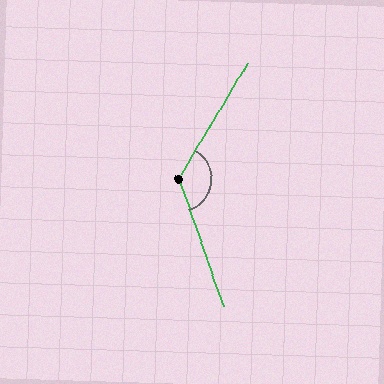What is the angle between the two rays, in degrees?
Approximately 130 degrees.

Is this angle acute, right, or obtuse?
It is obtuse.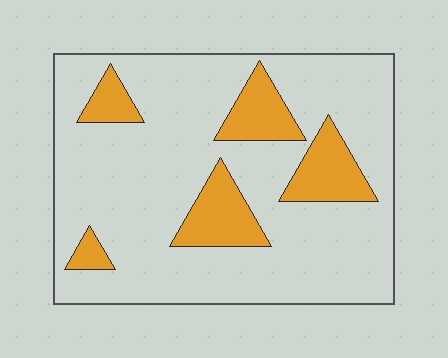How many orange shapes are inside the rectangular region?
5.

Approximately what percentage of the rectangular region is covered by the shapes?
Approximately 20%.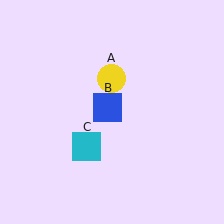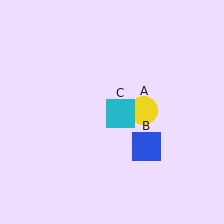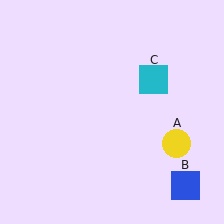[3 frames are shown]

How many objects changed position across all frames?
3 objects changed position: yellow circle (object A), blue square (object B), cyan square (object C).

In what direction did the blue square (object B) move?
The blue square (object B) moved down and to the right.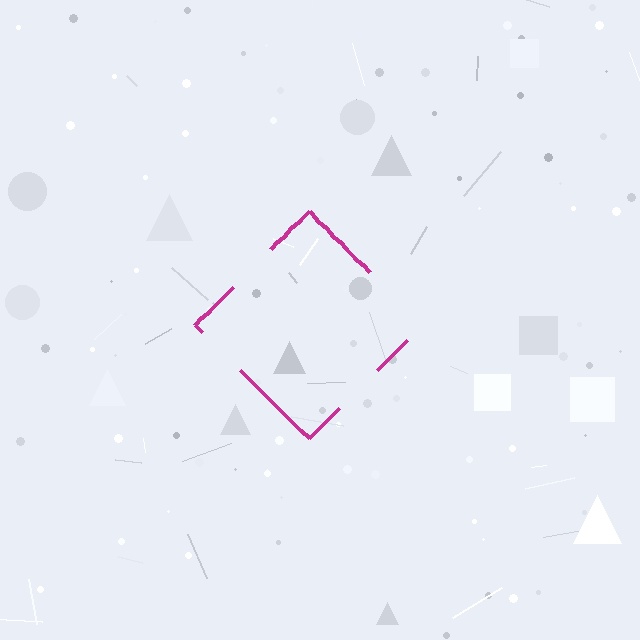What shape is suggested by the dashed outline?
The dashed outline suggests a diamond.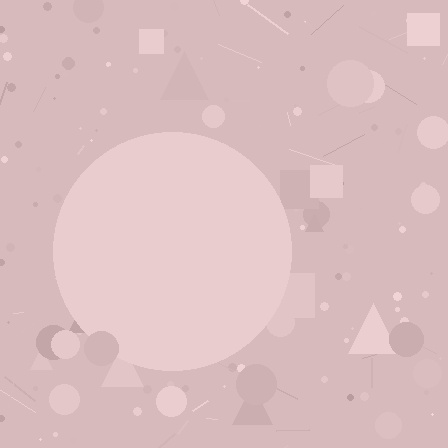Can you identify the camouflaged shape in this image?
The camouflaged shape is a circle.